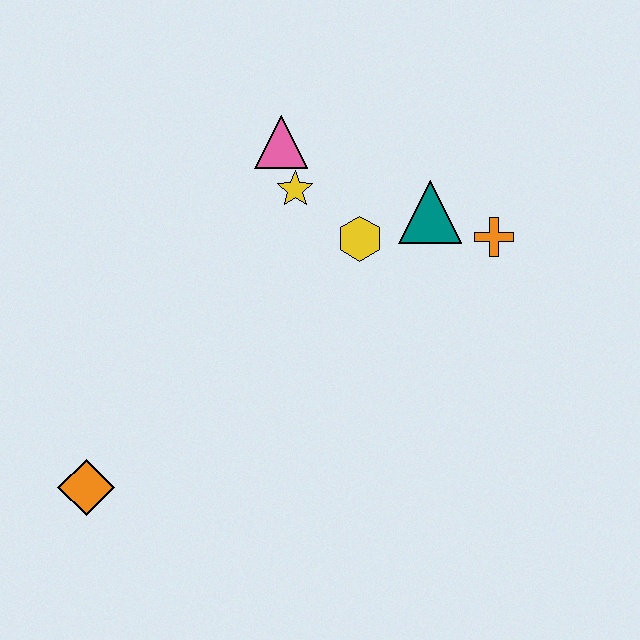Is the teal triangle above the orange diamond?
Yes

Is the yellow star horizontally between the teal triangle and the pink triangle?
Yes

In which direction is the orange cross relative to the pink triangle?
The orange cross is to the right of the pink triangle.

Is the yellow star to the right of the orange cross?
No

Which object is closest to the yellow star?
The pink triangle is closest to the yellow star.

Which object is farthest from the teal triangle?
The orange diamond is farthest from the teal triangle.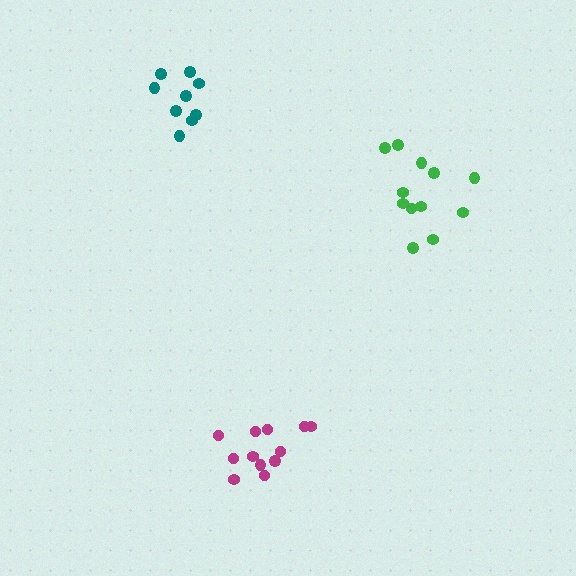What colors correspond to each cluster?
The clusters are colored: magenta, teal, green.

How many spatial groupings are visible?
There are 3 spatial groupings.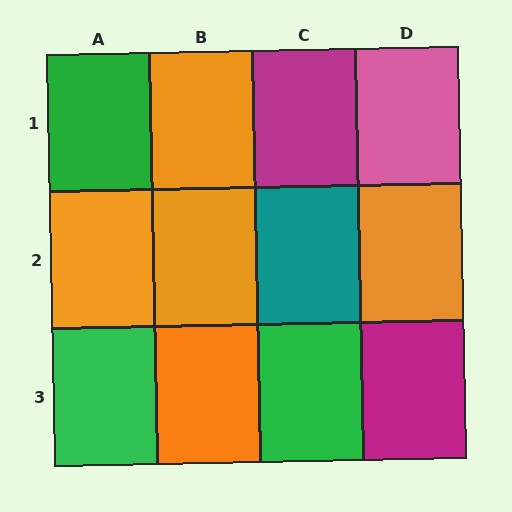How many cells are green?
3 cells are green.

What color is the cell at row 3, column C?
Green.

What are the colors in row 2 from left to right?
Orange, orange, teal, orange.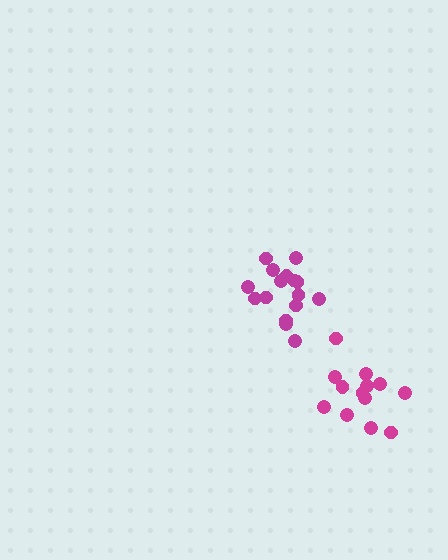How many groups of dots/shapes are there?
There are 2 groups.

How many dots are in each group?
Group 1: 16 dots, Group 2: 13 dots (29 total).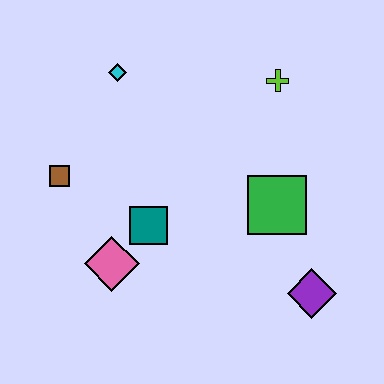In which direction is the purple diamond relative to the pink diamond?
The purple diamond is to the right of the pink diamond.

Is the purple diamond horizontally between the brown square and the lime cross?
No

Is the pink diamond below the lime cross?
Yes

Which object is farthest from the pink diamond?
The lime cross is farthest from the pink diamond.